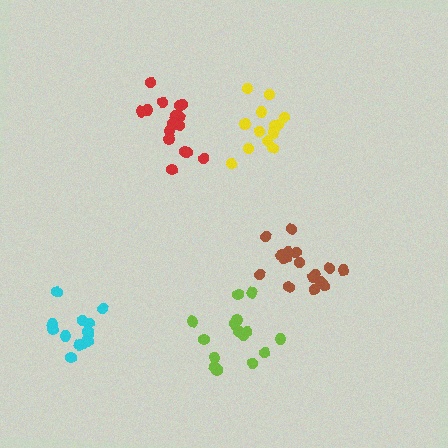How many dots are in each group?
Group 1: 14 dots, Group 2: 17 dots, Group 3: 14 dots, Group 4: 17 dots, Group 5: 15 dots (77 total).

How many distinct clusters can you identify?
There are 5 distinct clusters.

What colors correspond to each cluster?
The clusters are colored: cyan, brown, yellow, red, lime.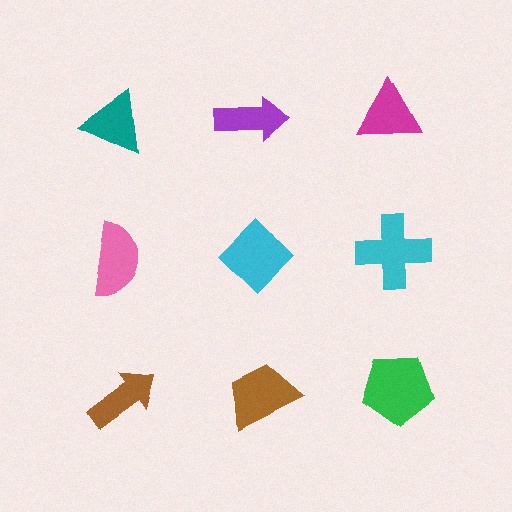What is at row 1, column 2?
A purple arrow.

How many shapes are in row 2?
3 shapes.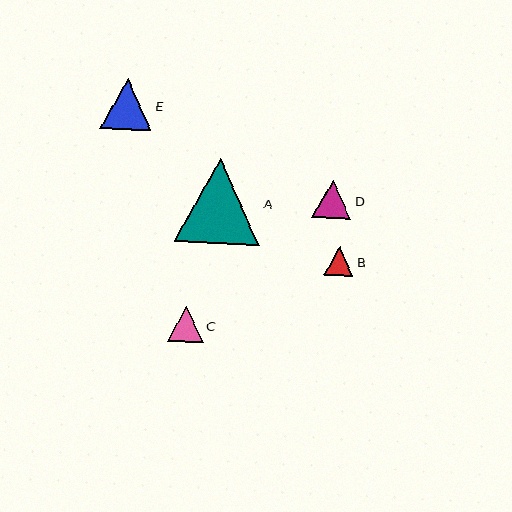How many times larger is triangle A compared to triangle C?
Triangle A is approximately 2.4 times the size of triangle C.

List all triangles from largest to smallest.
From largest to smallest: A, E, D, C, B.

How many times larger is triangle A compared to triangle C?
Triangle A is approximately 2.4 times the size of triangle C.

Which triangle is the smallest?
Triangle B is the smallest with a size of approximately 29 pixels.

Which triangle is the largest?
Triangle A is the largest with a size of approximately 85 pixels.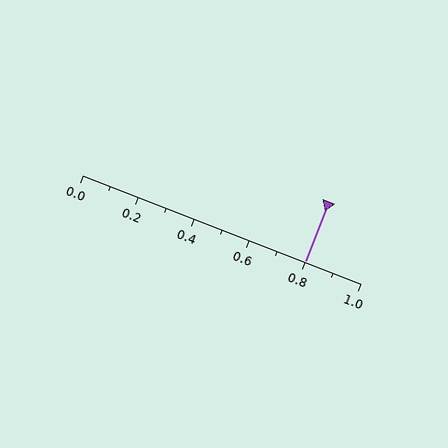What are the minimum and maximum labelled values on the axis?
The axis runs from 0.0 to 1.0.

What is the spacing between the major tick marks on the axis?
The major ticks are spaced 0.2 apart.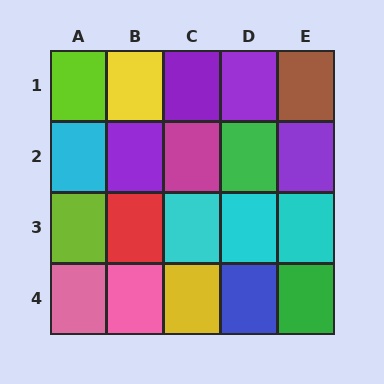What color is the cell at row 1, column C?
Purple.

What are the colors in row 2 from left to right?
Cyan, purple, magenta, green, purple.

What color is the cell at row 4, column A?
Pink.